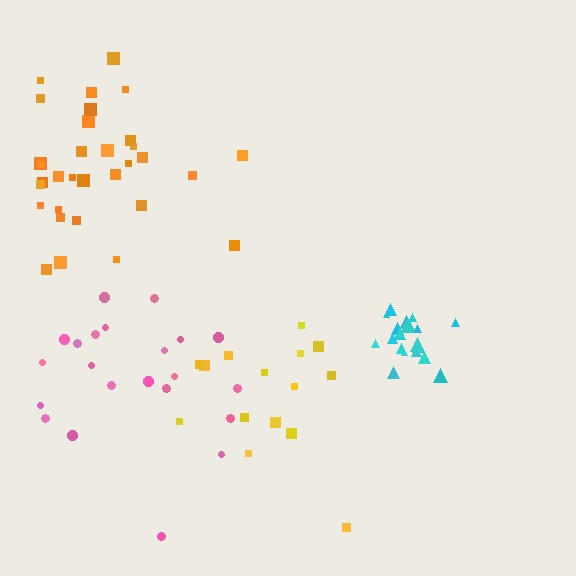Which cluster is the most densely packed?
Cyan.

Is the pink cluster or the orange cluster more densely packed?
Orange.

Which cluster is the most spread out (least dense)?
Yellow.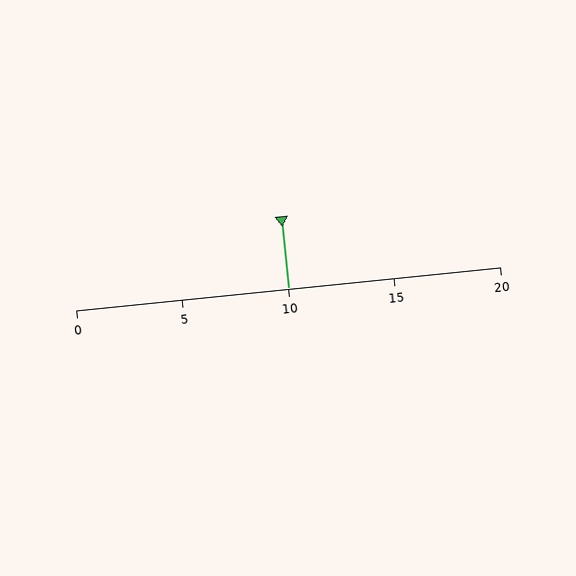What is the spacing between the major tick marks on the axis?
The major ticks are spaced 5 apart.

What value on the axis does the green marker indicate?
The marker indicates approximately 10.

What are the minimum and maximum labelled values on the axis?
The axis runs from 0 to 20.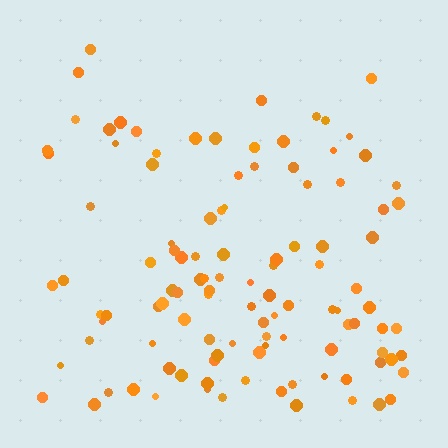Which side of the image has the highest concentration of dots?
The bottom.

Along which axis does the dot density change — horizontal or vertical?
Vertical.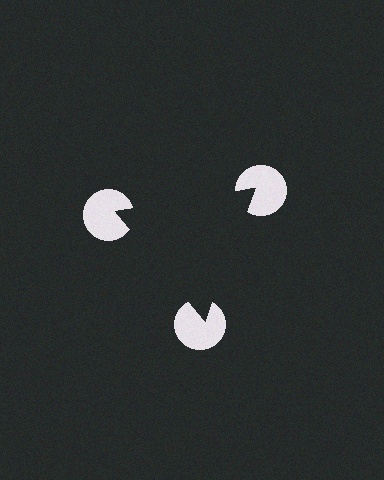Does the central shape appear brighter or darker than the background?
It typically appears slightly darker than the background, even though no actual brightness change is drawn.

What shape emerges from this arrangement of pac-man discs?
An illusory triangle — its edges are inferred from the aligned wedge cuts in the pac-man discs, not physically drawn.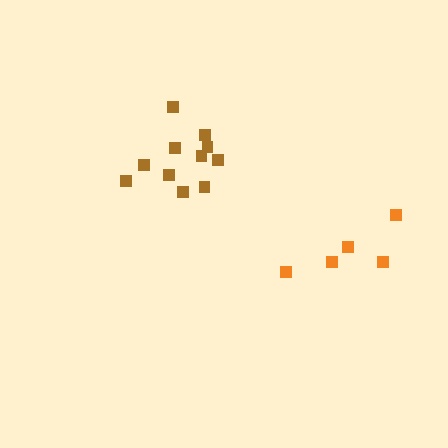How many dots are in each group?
Group 1: 5 dots, Group 2: 11 dots (16 total).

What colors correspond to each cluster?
The clusters are colored: orange, brown.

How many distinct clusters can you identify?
There are 2 distinct clusters.